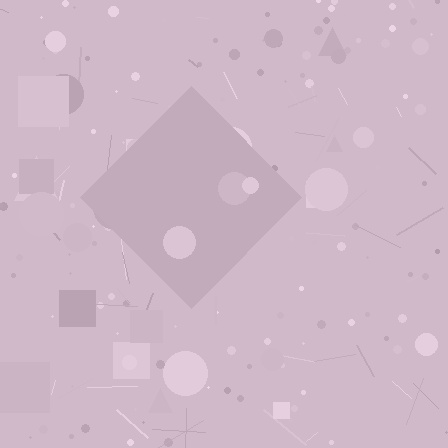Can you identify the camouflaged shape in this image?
The camouflaged shape is a diamond.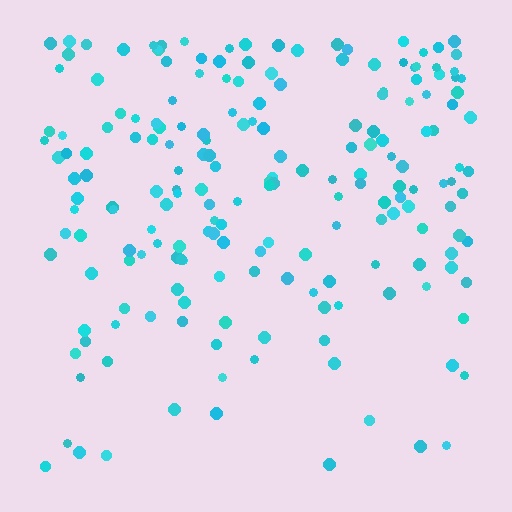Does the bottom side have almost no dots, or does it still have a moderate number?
Still a moderate number, just noticeably fewer than the top.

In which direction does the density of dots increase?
From bottom to top, with the top side densest.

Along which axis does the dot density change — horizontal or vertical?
Vertical.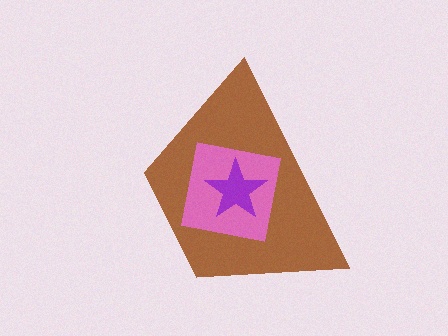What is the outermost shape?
The brown trapezoid.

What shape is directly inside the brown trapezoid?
The pink square.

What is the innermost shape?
The purple star.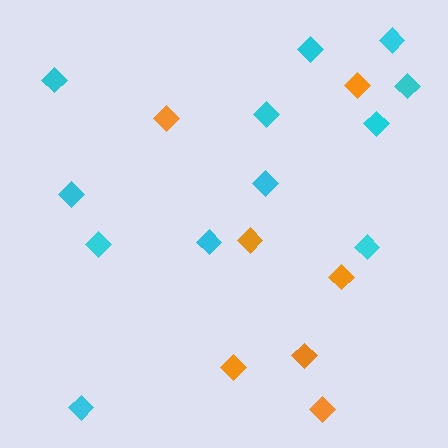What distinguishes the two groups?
There are 2 groups: one group of cyan diamonds (12) and one group of orange diamonds (7).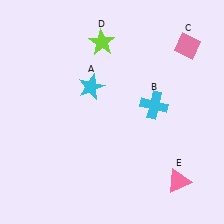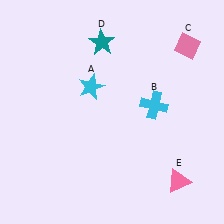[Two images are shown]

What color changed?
The star (D) changed from lime in Image 1 to teal in Image 2.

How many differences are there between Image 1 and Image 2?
There is 1 difference between the two images.